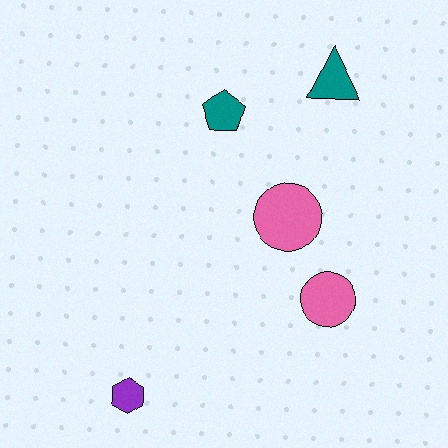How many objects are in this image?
There are 5 objects.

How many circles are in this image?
There are 2 circles.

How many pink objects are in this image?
There are 2 pink objects.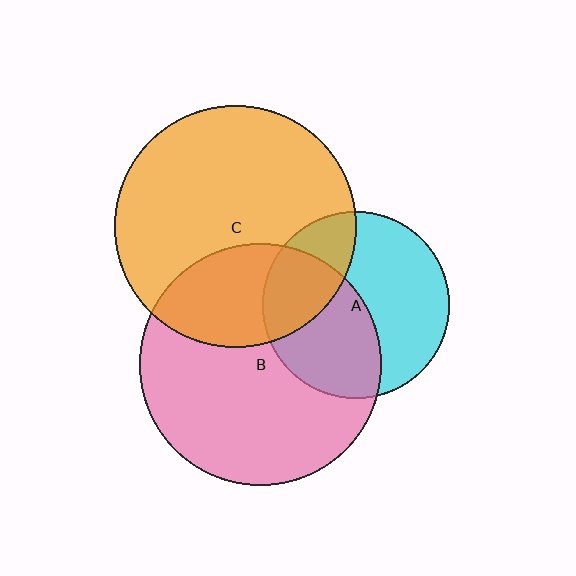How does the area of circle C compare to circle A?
Approximately 1.7 times.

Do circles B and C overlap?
Yes.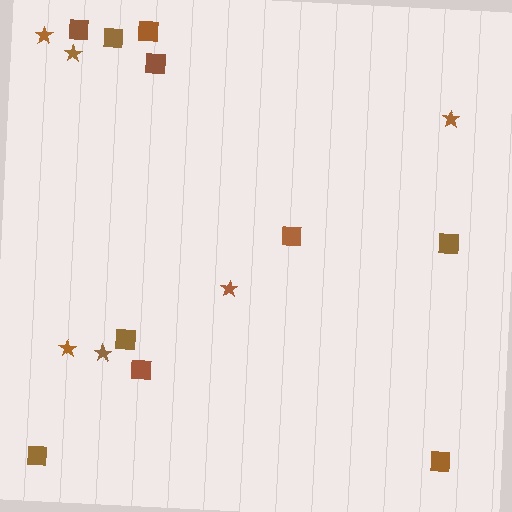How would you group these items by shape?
There are 2 groups: one group of stars (6) and one group of squares (10).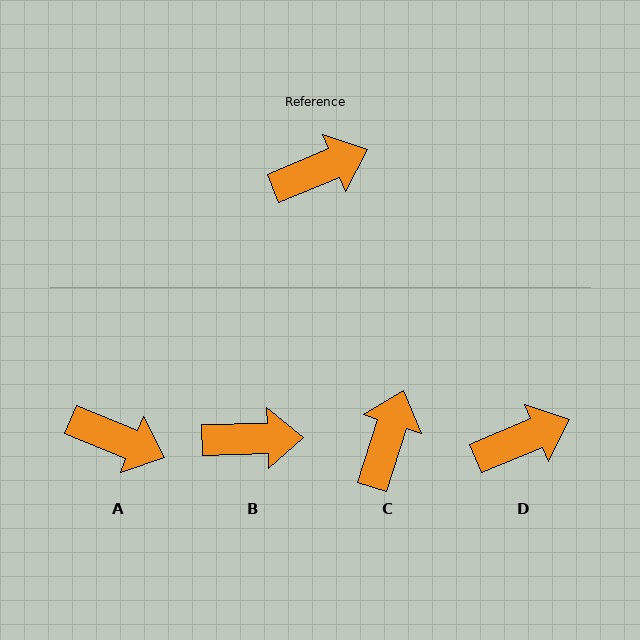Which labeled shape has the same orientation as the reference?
D.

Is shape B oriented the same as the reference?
No, it is off by about 21 degrees.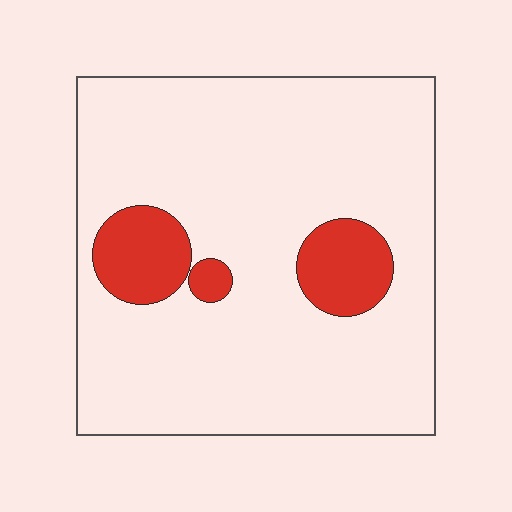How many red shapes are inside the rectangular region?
3.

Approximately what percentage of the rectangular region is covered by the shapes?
Approximately 15%.